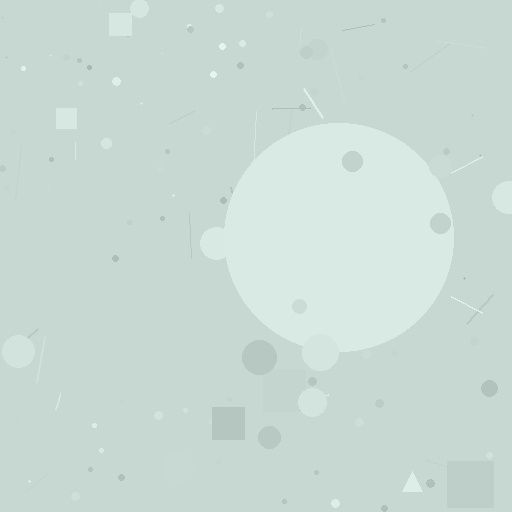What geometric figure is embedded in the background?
A circle is embedded in the background.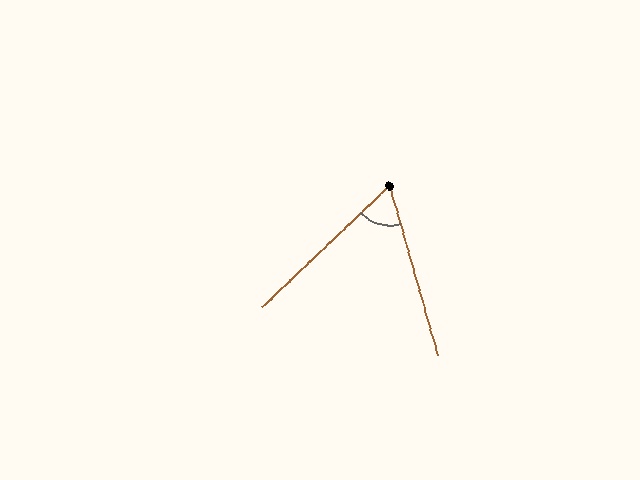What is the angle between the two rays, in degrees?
Approximately 62 degrees.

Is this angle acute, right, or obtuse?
It is acute.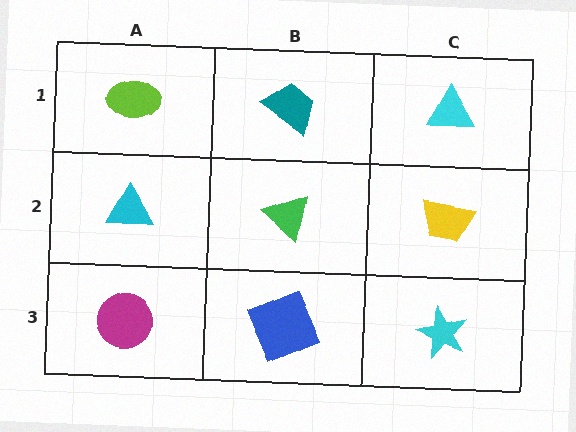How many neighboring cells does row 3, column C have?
2.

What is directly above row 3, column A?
A cyan triangle.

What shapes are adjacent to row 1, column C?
A yellow trapezoid (row 2, column C), a teal trapezoid (row 1, column B).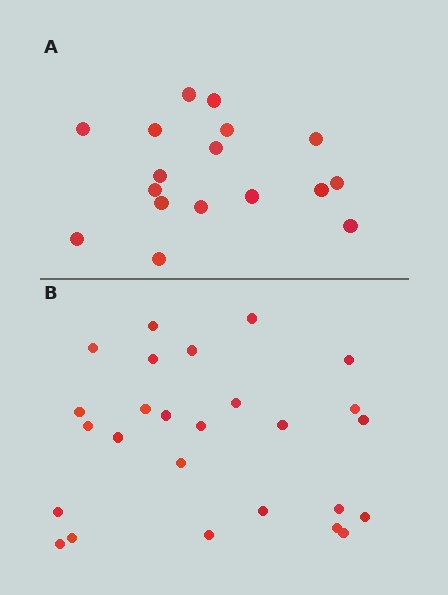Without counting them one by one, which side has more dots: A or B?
Region B (the bottom region) has more dots.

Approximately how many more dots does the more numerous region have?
Region B has roughly 8 or so more dots than region A.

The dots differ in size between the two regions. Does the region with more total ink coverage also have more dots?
No. Region A has more total ink coverage because its dots are larger, but region B actually contains more individual dots. Total area can be misleading — the number of items is what matters here.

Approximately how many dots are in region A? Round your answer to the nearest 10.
About 20 dots. (The exact count is 17, which rounds to 20.)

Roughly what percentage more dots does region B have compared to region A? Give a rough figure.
About 55% more.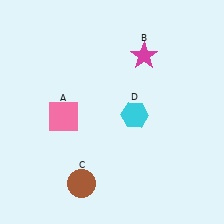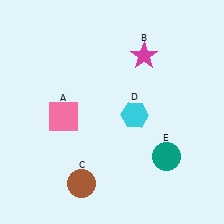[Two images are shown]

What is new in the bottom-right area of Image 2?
A teal circle (E) was added in the bottom-right area of Image 2.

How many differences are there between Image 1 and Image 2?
There is 1 difference between the two images.